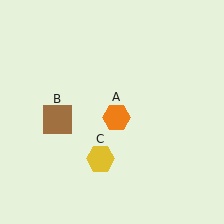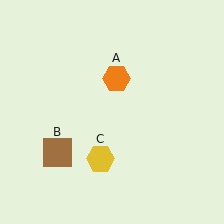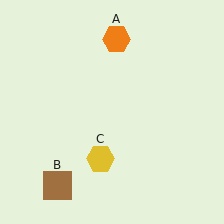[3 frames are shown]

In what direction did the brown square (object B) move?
The brown square (object B) moved down.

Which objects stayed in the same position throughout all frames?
Yellow hexagon (object C) remained stationary.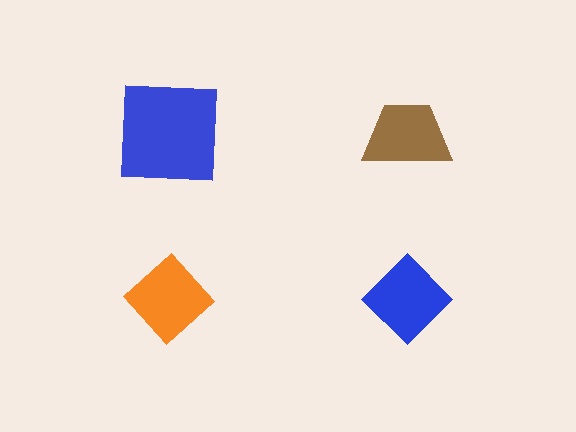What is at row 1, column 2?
A brown trapezoid.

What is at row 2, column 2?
A blue diamond.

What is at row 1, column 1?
A blue square.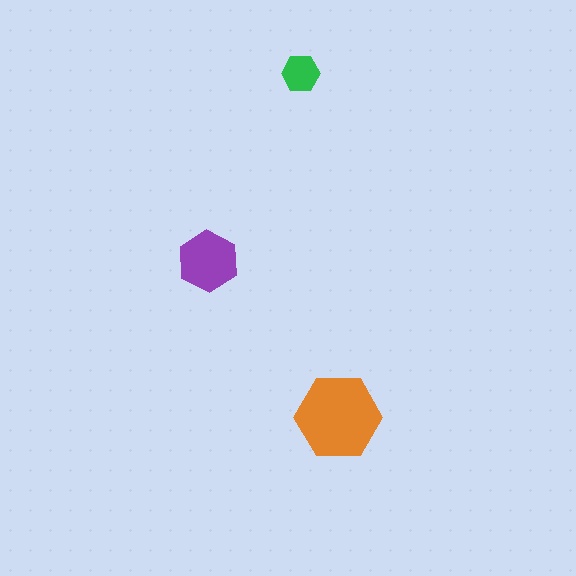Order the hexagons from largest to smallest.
the orange one, the purple one, the green one.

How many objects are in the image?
There are 3 objects in the image.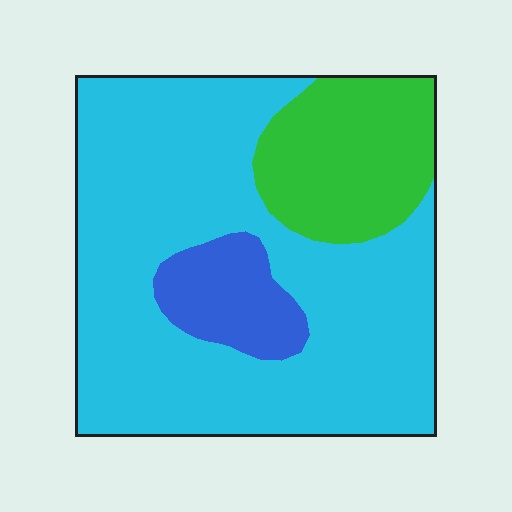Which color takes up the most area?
Cyan, at roughly 70%.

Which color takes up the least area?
Blue, at roughly 10%.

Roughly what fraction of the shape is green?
Green takes up less than a quarter of the shape.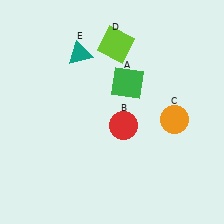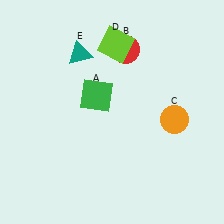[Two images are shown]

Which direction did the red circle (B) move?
The red circle (B) moved up.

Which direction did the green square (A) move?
The green square (A) moved left.